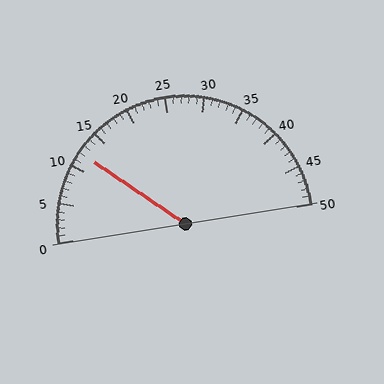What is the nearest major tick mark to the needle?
The nearest major tick mark is 10.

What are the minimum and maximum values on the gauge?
The gauge ranges from 0 to 50.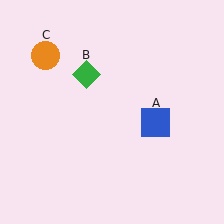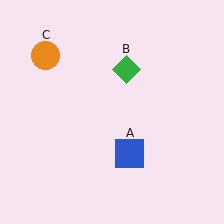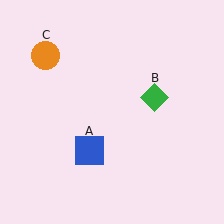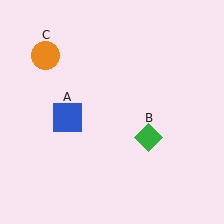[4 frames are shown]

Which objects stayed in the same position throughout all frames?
Orange circle (object C) remained stationary.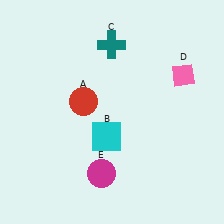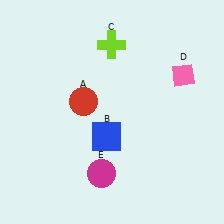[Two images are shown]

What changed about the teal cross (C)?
In Image 1, C is teal. In Image 2, it changed to lime.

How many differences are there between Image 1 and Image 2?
There are 2 differences between the two images.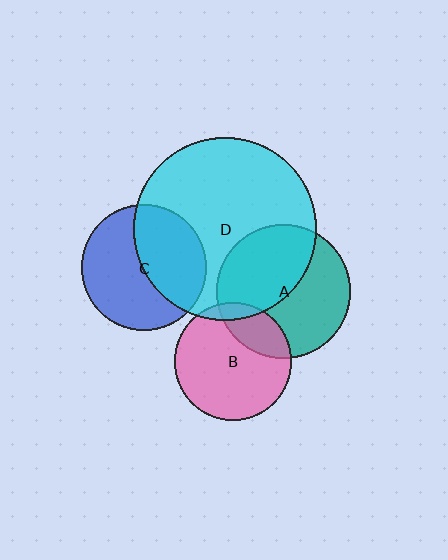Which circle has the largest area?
Circle D (cyan).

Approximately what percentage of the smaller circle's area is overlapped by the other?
Approximately 45%.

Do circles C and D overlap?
Yes.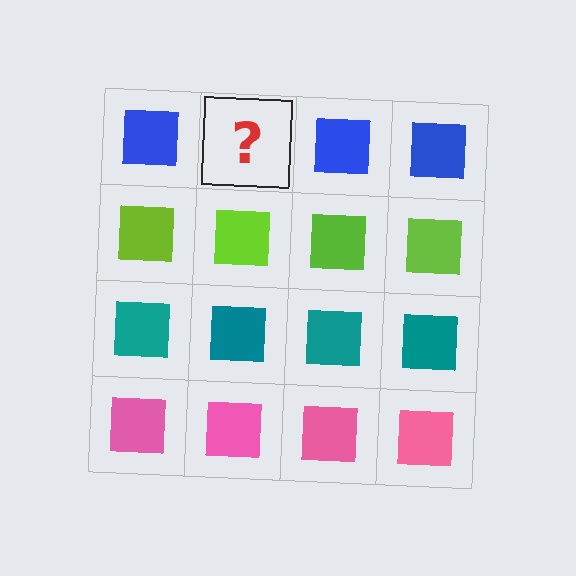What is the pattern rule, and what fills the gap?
The rule is that each row has a consistent color. The gap should be filled with a blue square.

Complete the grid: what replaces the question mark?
The question mark should be replaced with a blue square.